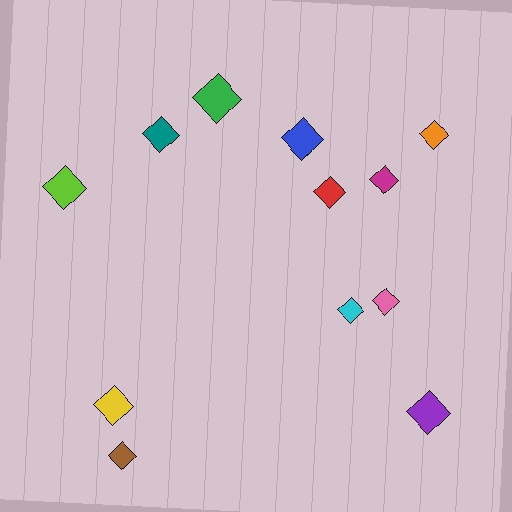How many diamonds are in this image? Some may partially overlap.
There are 12 diamonds.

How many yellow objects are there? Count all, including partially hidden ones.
There is 1 yellow object.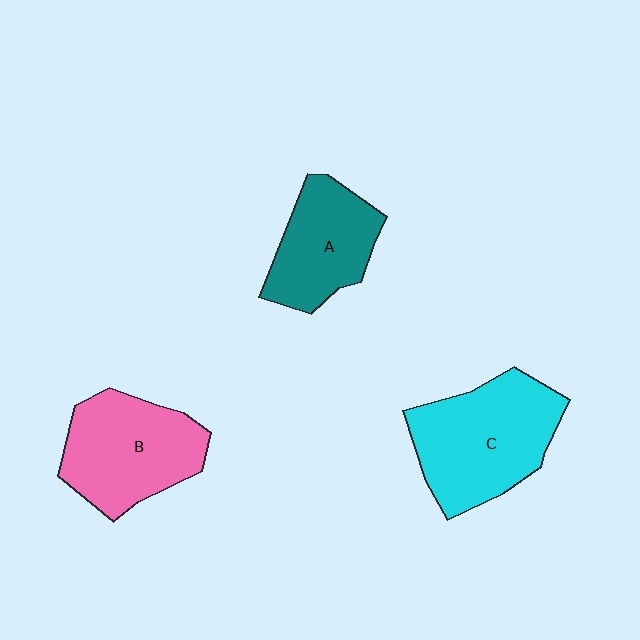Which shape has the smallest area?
Shape A (teal).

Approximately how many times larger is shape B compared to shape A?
Approximately 1.2 times.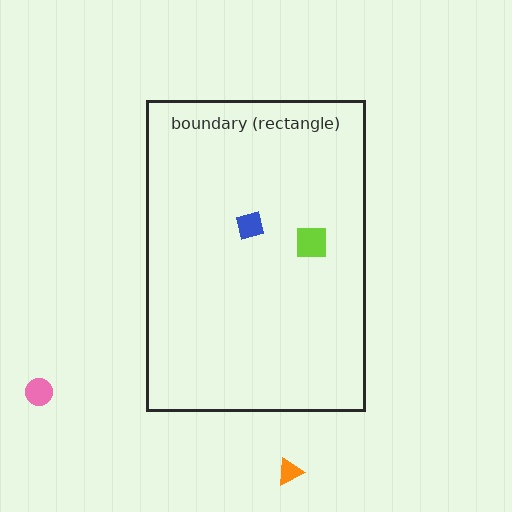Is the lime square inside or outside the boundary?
Inside.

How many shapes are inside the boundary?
2 inside, 2 outside.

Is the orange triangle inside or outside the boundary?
Outside.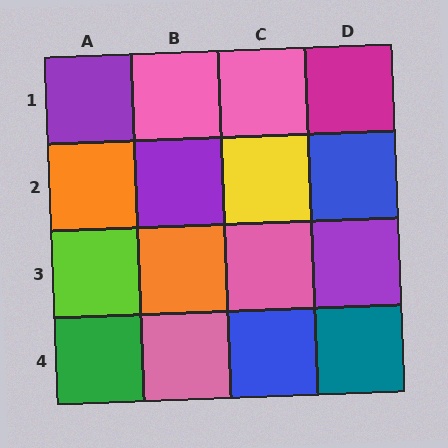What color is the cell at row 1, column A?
Purple.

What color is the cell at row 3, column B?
Orange.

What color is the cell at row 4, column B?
Pink.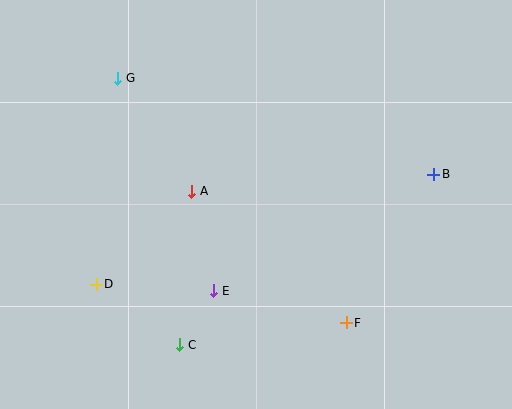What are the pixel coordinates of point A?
Point A is at (192, 191).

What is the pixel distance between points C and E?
The distance between C and E is 64 pixels.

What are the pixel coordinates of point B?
Point B is at (434, 174).